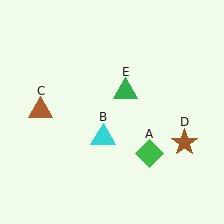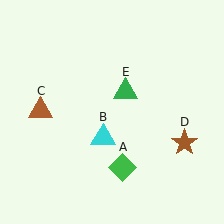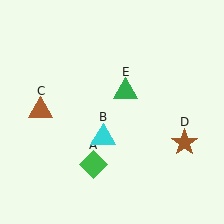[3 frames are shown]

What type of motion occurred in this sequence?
The green diamond (object A) rotated clockwise around the center of the scene.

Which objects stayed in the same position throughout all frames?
Cyan triangle (object B) and brown triangle (object C) and brown star (object D) and green triangle (object E) remained stationary.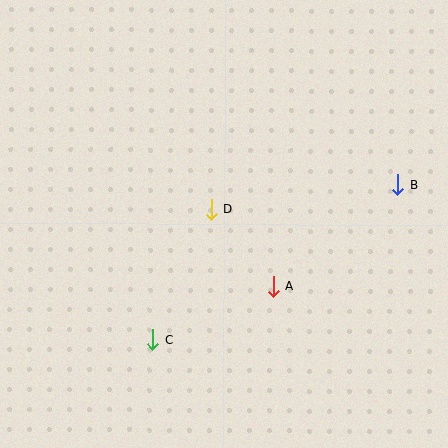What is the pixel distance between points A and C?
The distance between A and C is 131 pixels.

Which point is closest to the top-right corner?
Point B is closest to the top-right corner.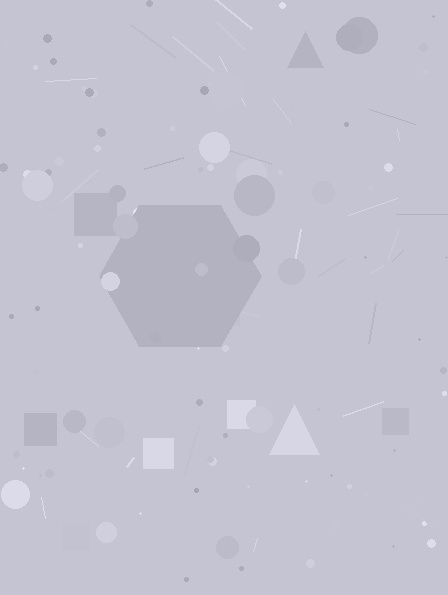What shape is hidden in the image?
A hexagon is hidden in the image.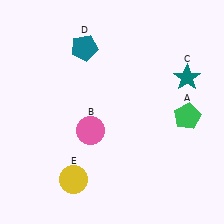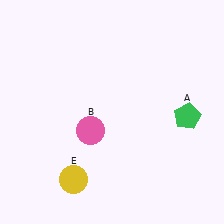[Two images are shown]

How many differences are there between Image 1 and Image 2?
There are 2 differences between the two images.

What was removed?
The teal star (C), the teal pentagon (D) were removed in Image 2.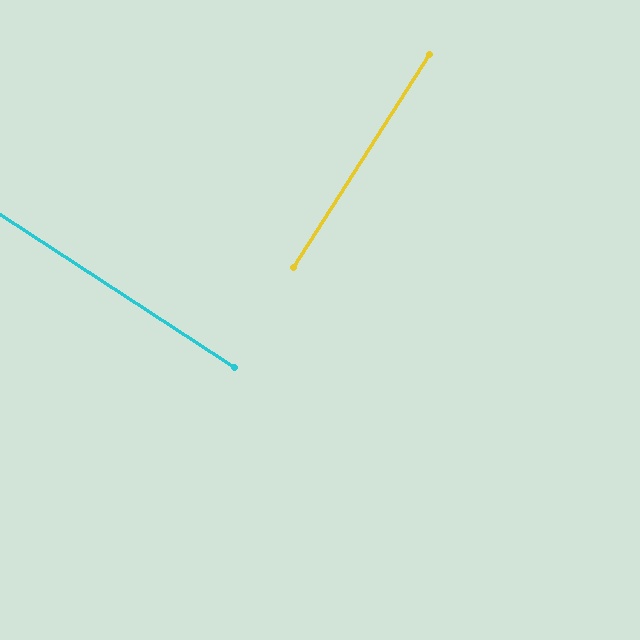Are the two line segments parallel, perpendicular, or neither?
Perpendicular — they meet at approximately 90°.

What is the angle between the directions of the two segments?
Approximately 90 degrees.